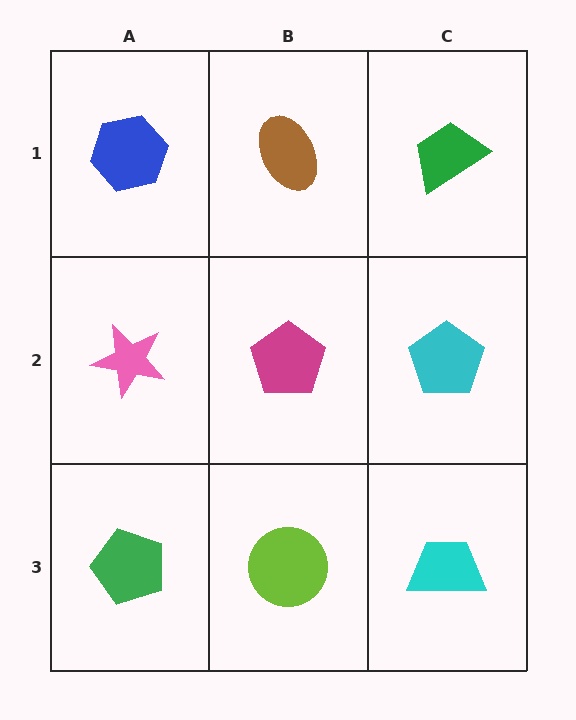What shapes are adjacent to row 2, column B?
A brown ellipse (row 1, column B), a lime circle (row 3, column B), a pink star (row 2, column A), a cyan pentagon (row 2, column C).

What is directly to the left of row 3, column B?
A green pentagon.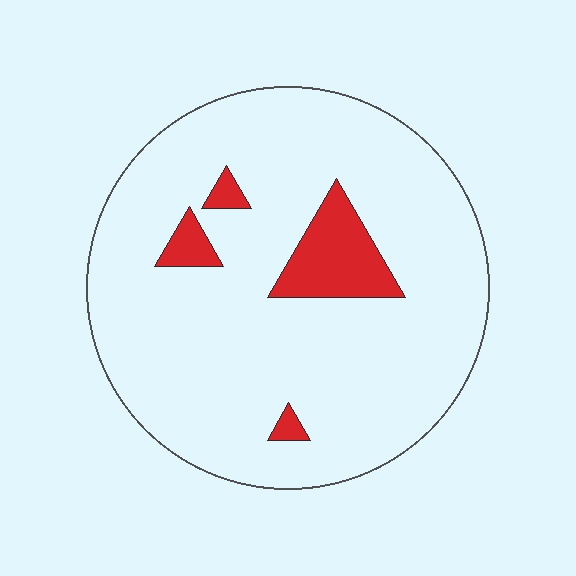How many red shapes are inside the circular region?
4.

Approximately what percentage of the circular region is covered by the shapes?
Approximately 10%.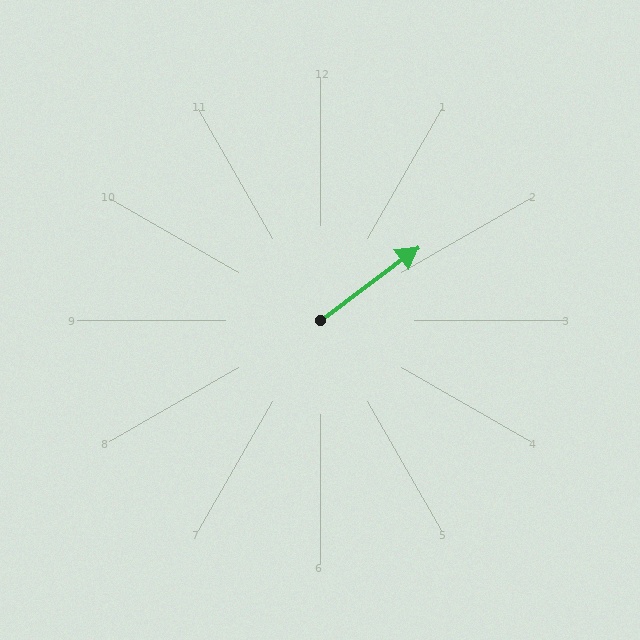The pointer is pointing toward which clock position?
Roughly 2 o'clock.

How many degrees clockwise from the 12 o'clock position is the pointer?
Approximately 53 degrees.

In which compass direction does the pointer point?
Northeast.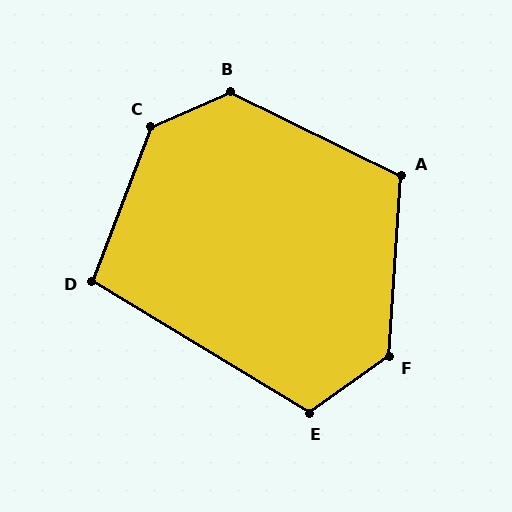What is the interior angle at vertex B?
Approximately 130 degrees (obtuse).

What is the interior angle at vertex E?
Approximately 113 degrees (obtuse).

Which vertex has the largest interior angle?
C, at approximately 135 degrees.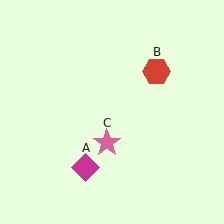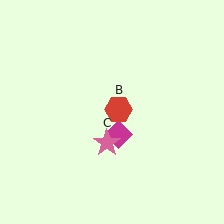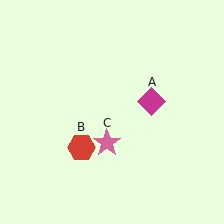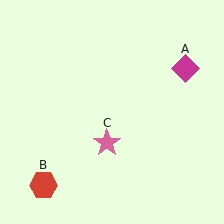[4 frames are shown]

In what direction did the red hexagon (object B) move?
The red hexagon (object B) moved down and to the left.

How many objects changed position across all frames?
2 objects changed position: magenta diamond (object A), red hexagon (object B).